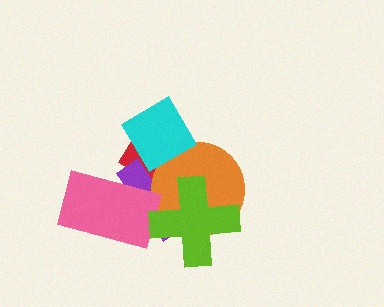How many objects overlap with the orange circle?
4 objects overlap with the orange circle.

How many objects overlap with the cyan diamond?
3 objects overlap with the cyan diamond.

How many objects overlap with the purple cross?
5 objects overlap with the purple cross.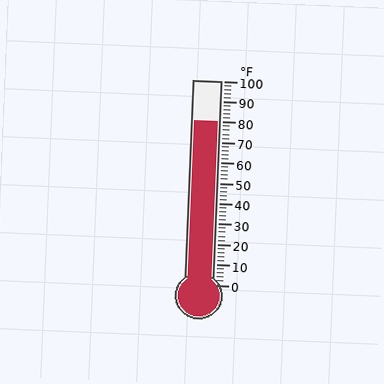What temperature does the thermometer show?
The thermometer shows approximately 80°F.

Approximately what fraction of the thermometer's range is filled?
The thermometer is filled to approximately 80% of its range.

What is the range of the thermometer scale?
The thermometer scale ranges from 0°F to 100°F.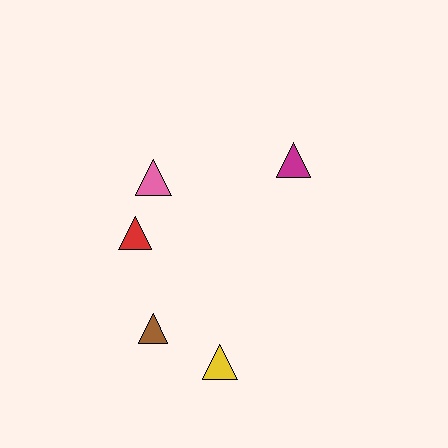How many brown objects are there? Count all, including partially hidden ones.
There is 1 brown object.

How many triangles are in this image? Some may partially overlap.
There are 5 triangles.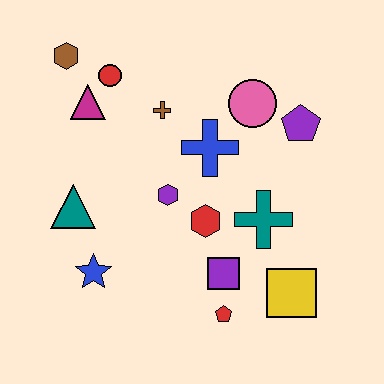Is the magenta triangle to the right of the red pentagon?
No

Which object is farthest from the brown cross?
The yellow square is farthest from the brown cross.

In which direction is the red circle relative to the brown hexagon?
The red circle is to the right of the brown hexagon.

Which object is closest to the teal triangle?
The blue star is closest to the teal triangle.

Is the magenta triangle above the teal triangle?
Yes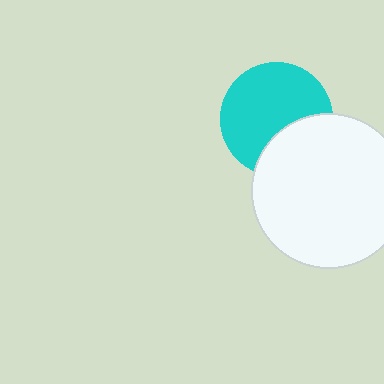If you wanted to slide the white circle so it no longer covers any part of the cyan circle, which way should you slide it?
Slide it down — that is the most direct way to separate the two shapes.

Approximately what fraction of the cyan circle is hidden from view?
Roughly 31% of the cyan circle is hidden behind the white circle.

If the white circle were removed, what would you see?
You would see the complete cyan circle.